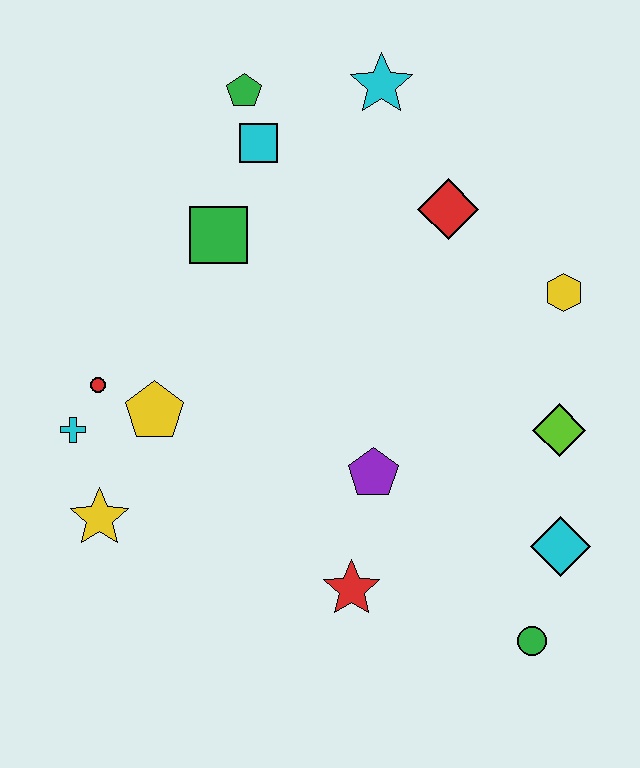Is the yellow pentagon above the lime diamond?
Yes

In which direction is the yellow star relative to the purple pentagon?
The yellow star is to the left of the purple pentagon.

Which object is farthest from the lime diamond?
The cyan cross is farthest from the lime diamond.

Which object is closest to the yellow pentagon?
The red circle is closest to the yellow pentagon.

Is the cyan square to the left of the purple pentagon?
Yes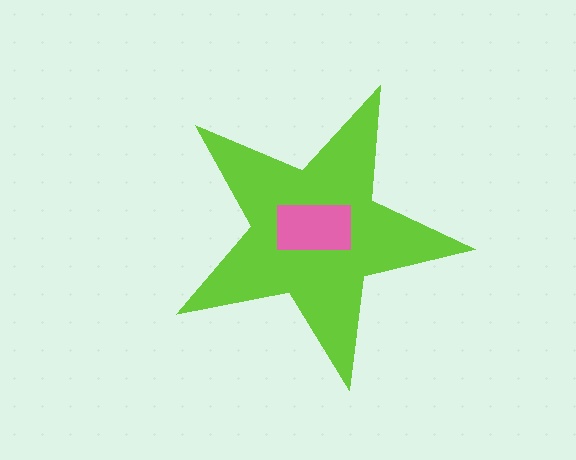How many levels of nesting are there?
2.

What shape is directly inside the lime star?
The pink rectangle.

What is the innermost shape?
The pink rectangle.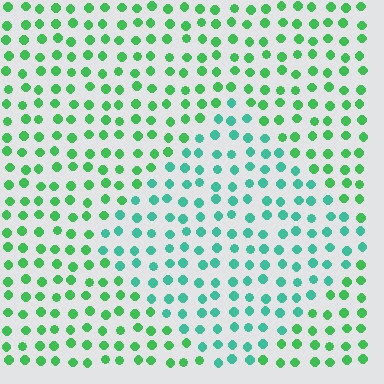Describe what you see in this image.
The image is filled with small green elements in a uniform arrangement. A diamond-shaped region is visible where the elements are tinted to a slightly different hue, forming a subtle color boundary.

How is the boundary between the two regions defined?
The boundary is defined purely by a slight shift in hue (about 34 degrees). Spacing, size, and orientation are identical on both sides.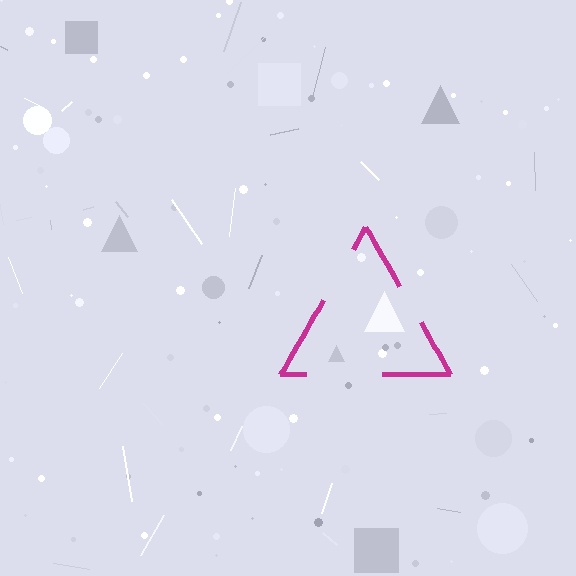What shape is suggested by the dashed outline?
The dashed outline suggests a triangle.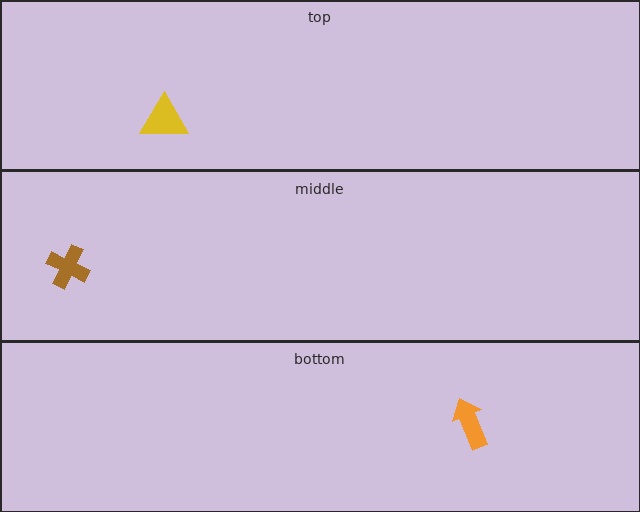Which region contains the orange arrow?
The bottom region.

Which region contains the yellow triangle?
The top region.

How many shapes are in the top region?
1.